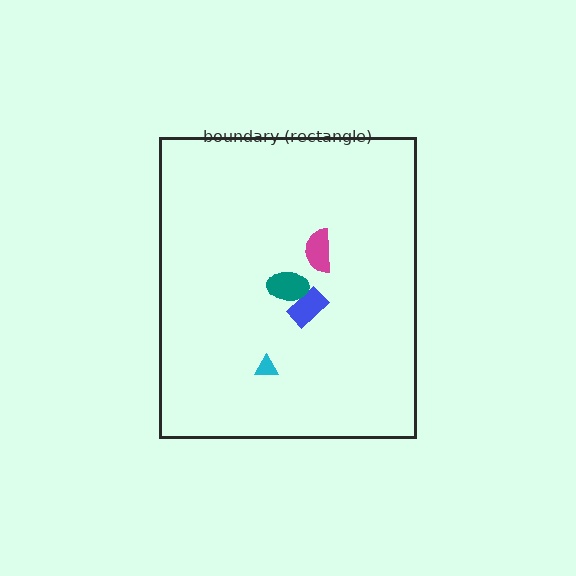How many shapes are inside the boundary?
4 inside, 0 outside.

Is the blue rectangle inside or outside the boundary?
Inside.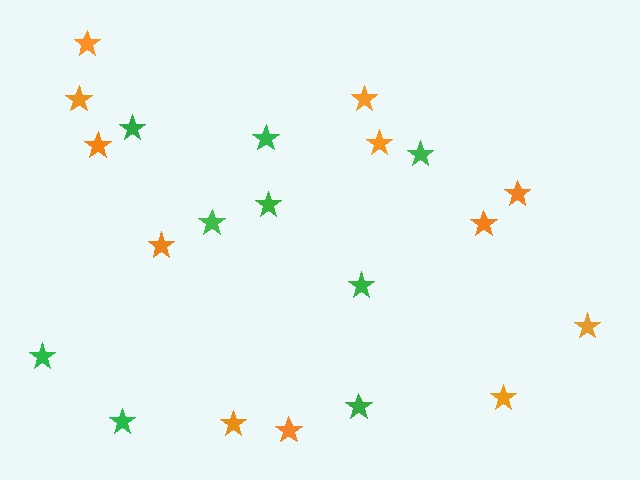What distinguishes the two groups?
There are 2 groups: one group of green stars (9) and one group of orange stars (12).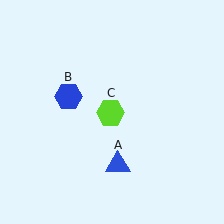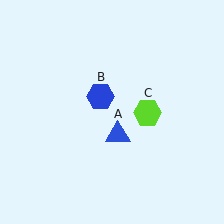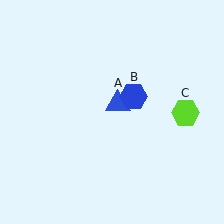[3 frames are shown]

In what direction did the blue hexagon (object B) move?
The blue hexagon (object B) moved right.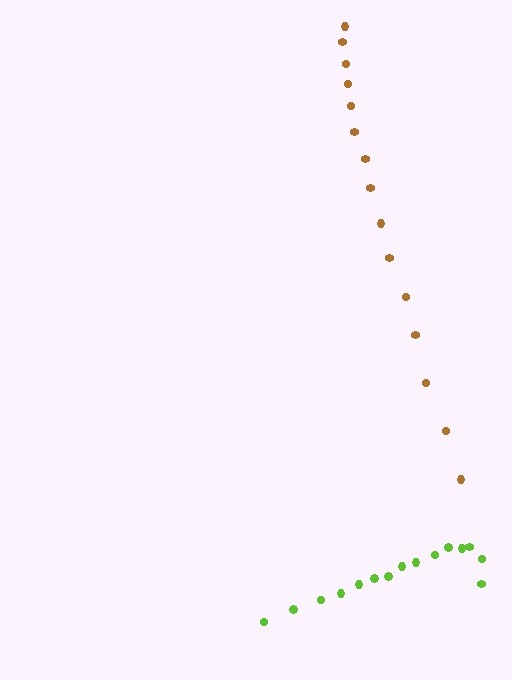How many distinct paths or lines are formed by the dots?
There are 2 distinct paths.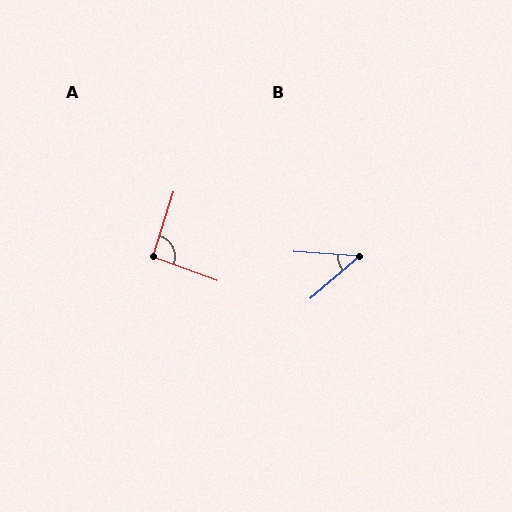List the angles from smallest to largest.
B (44°), A (92°).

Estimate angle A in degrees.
Approximately 92 degrees.